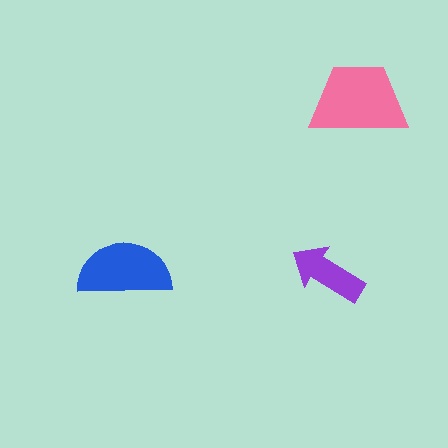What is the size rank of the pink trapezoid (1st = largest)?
1st.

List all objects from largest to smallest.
The pink trapezoid, the blue semicircle, the purple arrow.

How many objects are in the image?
There are 3 objects in the image.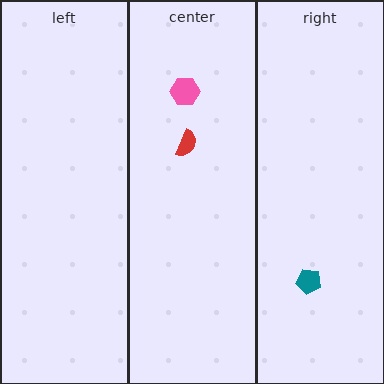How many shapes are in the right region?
1.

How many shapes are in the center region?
2.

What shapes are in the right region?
The teal pentagon.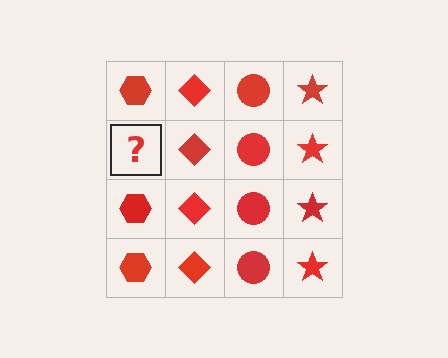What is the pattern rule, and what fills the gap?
The rule is that each column has a consistent shape. The gap should be filled with a red hexagon.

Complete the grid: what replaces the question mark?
The question mark should be replaced with a red hexagon.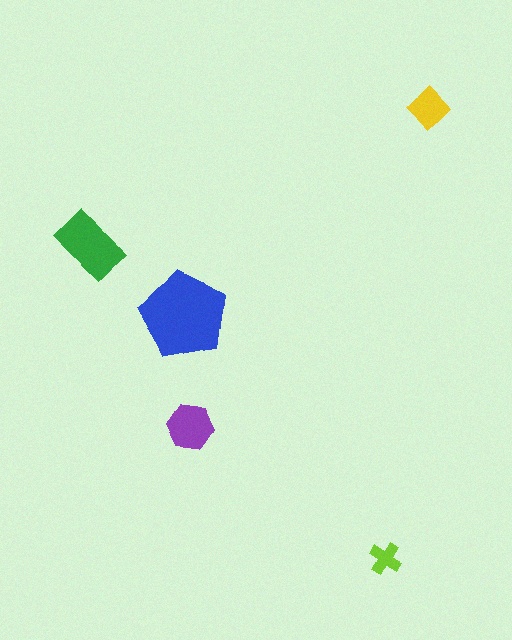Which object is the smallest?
The lime cross.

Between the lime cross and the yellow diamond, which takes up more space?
The yellow diamond.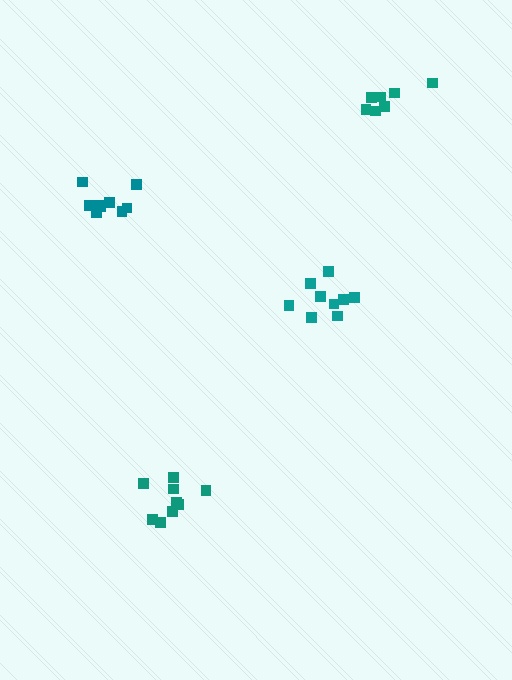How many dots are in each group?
Group 1: 9 dots, Group 2: 9 dots, Group 3: 7 dots, Group 4: 9 dots (34 total).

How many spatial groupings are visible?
There are 4 spatial groupings.